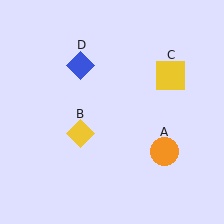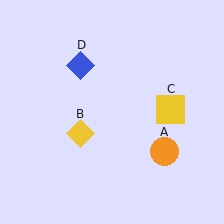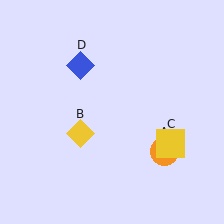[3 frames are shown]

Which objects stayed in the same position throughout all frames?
Orange circle (object A) and yellow diamond (object B) and blue diamond (object D) remained stationary.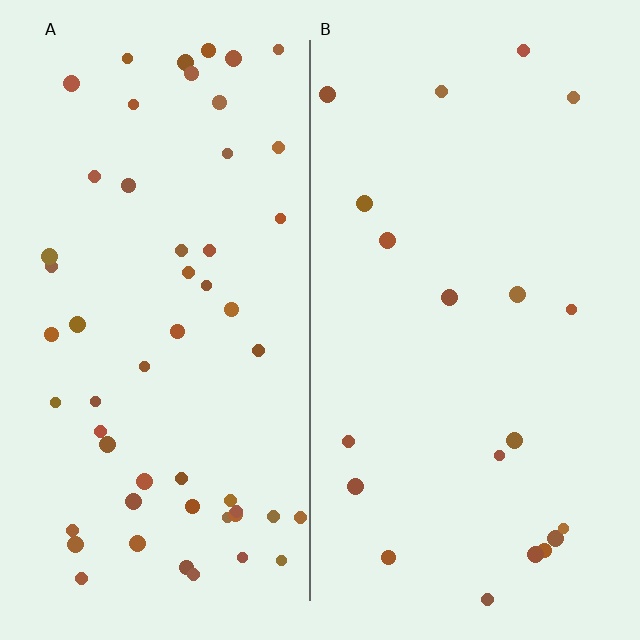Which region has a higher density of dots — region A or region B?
A (the left).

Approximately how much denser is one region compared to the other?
Approximately 2.7× — region A over region B.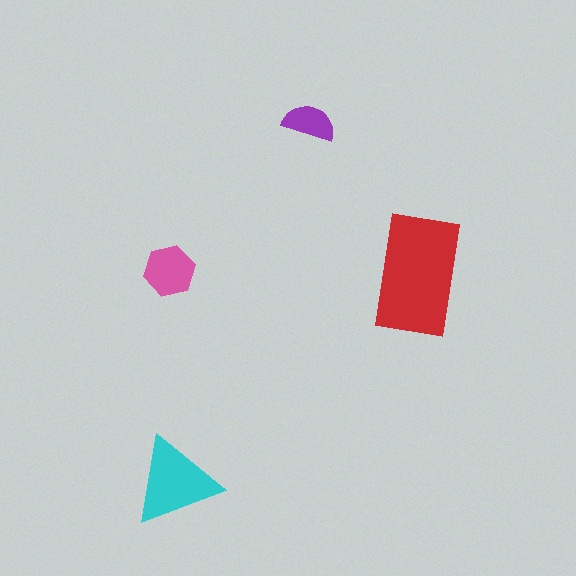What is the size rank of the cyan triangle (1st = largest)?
2nd.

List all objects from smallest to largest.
The purple semicircle, the pink hexagon, the cyan triangle, the red rectangle.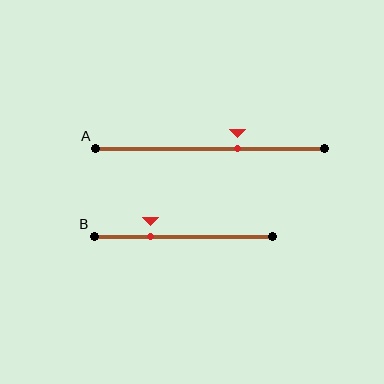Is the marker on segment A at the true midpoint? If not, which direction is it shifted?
No, the marker on segment A is shifted to the right by about 12% of the segment length.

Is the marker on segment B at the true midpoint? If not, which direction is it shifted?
No, the marker on segment B is shifted to the left by about 18% of the segment length.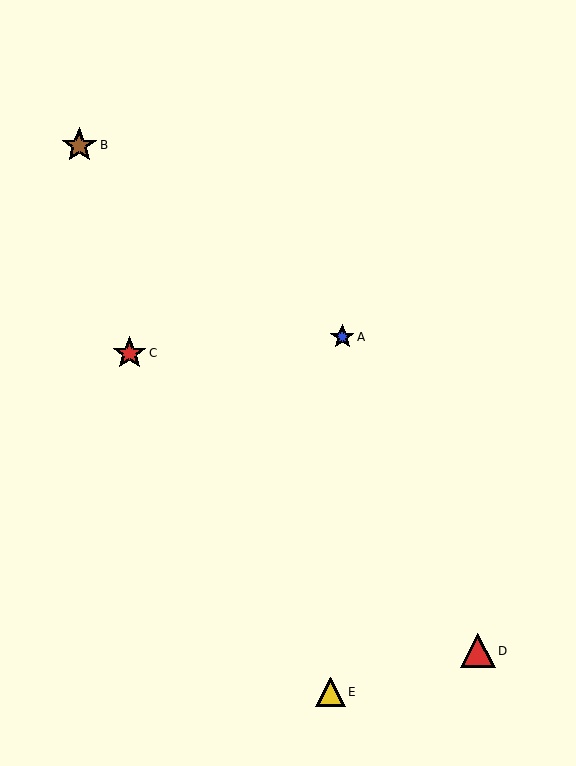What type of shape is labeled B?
Shape B is a brown star.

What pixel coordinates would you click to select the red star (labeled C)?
Click at (129, 353) to select the red star C.